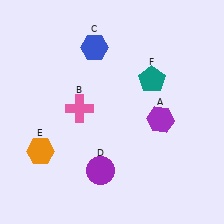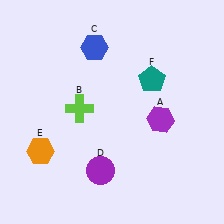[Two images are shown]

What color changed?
The cross (B) changed from pink in Image 1 to lime in Image 2.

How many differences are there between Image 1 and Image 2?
There is 1 difference between the two images.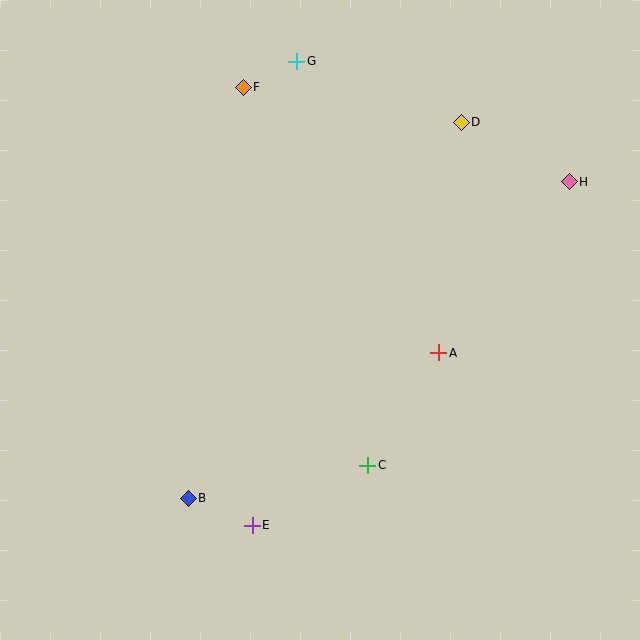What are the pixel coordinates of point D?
Point D is at (461, 122).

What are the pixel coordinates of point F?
Point F is at (243, 87).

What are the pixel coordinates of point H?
Point H is at (569, 182).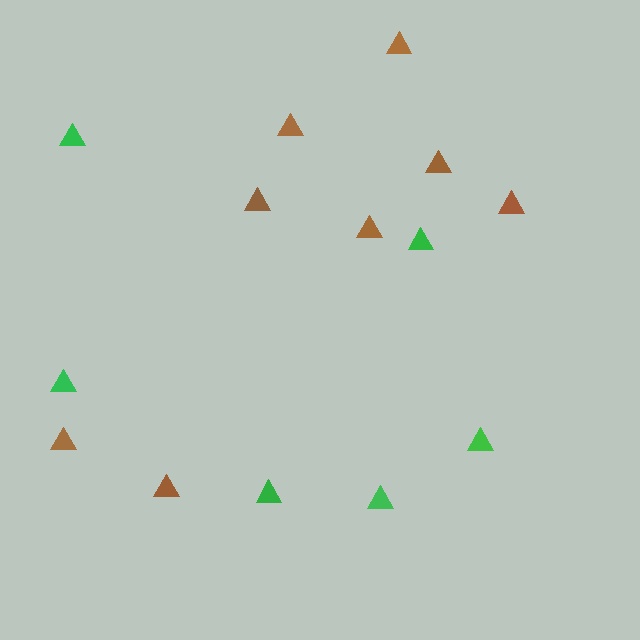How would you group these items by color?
There are 2 groups: one group of green triangles (6) and one group of brown triangles (8).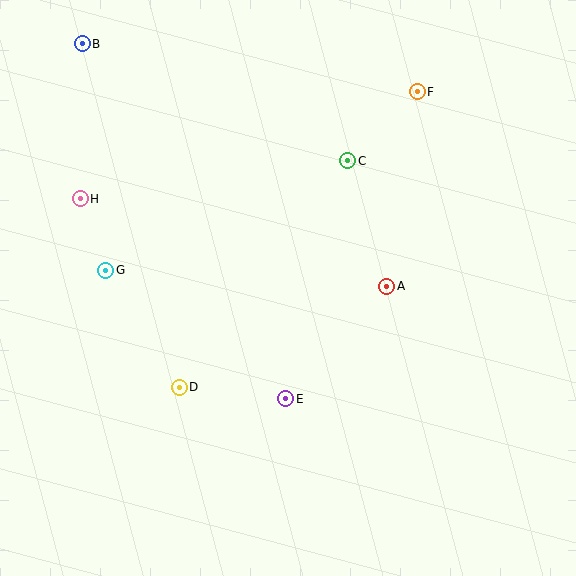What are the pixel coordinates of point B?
Point B is at (82, 44).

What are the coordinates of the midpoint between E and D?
The midpoint between E and D is at (232, 393).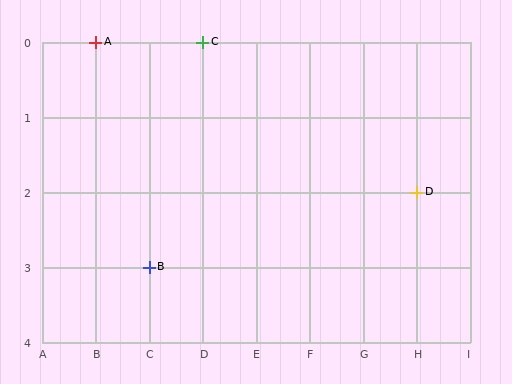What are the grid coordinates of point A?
Point A is at grid coordinates (B, 0).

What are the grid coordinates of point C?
Point C is at grid coordinates (D, 0).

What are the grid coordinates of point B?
Point B is at grid coordinates (C, 3).